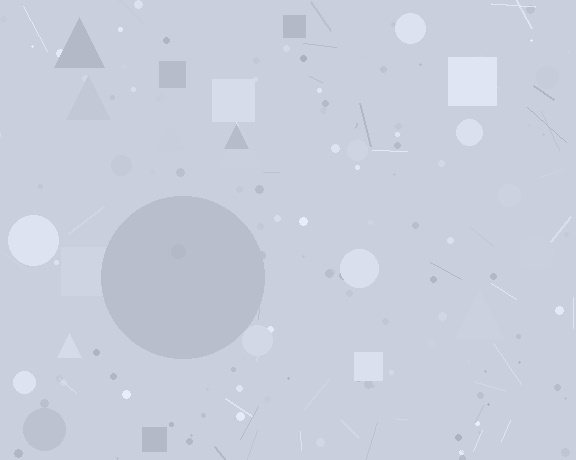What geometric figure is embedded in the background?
A circle is embedded in the background.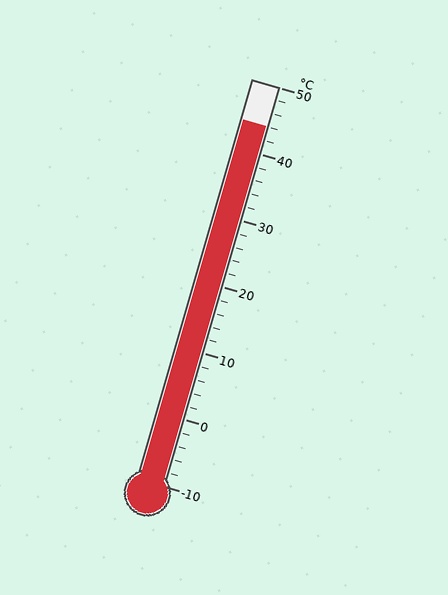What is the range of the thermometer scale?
The thermometer scale ranges from -10°C to 50°C.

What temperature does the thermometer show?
The thermometer shows approximately 44°C.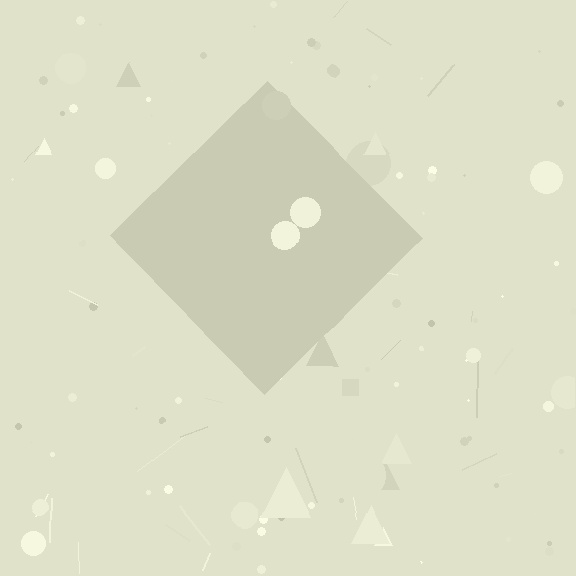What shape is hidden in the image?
A diamond is hidden in the image.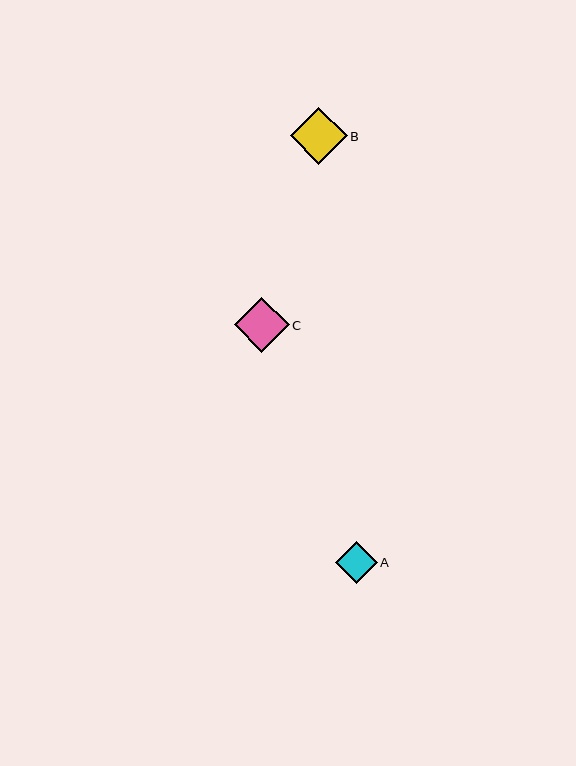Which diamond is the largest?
Diamond B is the largest with a size of approximately 57 pixels.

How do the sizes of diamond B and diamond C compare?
Diamond B and diamond C are approximately the same size.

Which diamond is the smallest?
Diamond A is the smallest with a size of approximately 42 pixels.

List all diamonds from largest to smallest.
From largest to smallest: B, C, A.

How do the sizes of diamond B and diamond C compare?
Diamond B and diamond C are approximately the same size.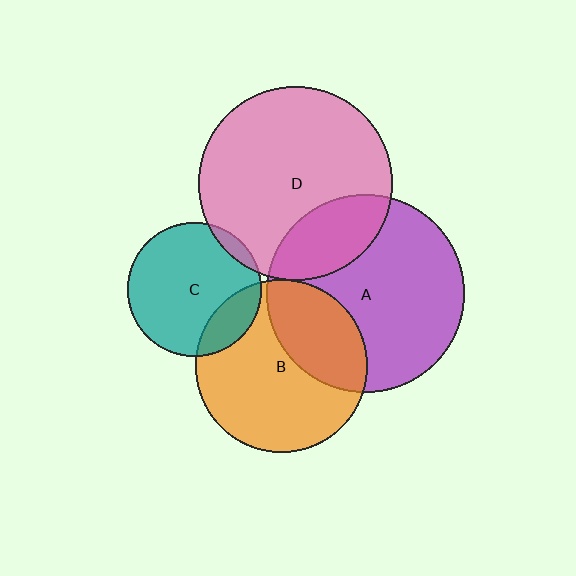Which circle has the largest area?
Circle A (purple).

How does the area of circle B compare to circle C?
Approximately 1.7 times.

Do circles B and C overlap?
Yes.